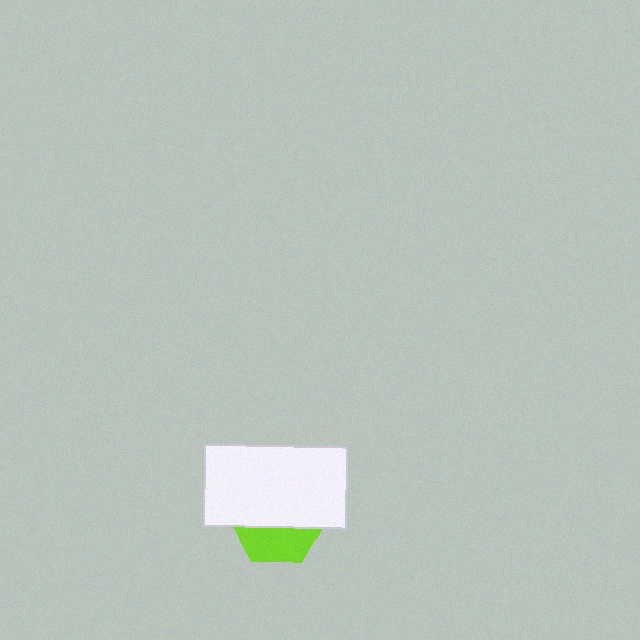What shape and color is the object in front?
The object in front is a white rectangle.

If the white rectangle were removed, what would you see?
You would see the complete lime hexagon.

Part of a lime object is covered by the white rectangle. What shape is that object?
It is a hexagon.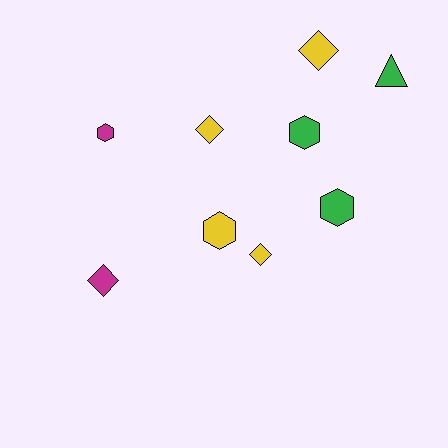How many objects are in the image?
There are 9 objects.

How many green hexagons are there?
There are 2 green hexagons.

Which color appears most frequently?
Yellow, with 4 objects.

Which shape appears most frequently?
Diamond, with 4 objects.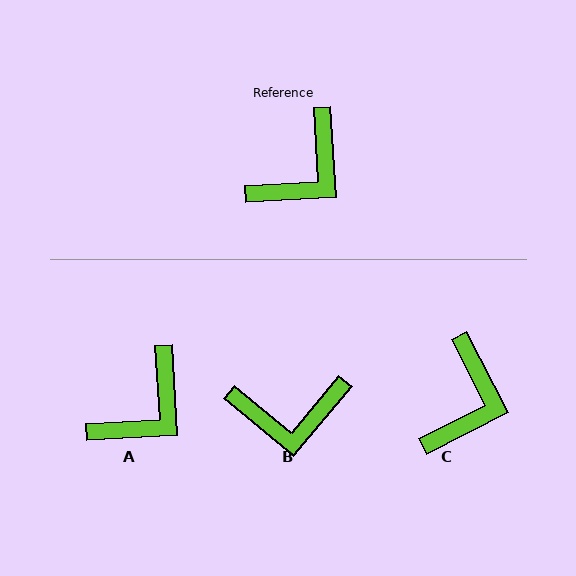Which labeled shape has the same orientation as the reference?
A.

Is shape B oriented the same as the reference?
No, it is off by about 43 degrees.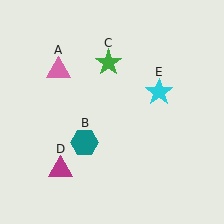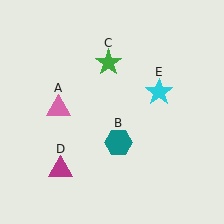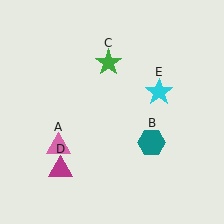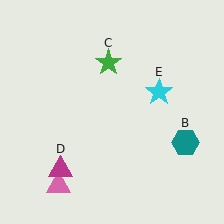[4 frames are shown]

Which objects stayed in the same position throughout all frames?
Green star (object C) and magenta triangle (object D) and cyan star (object E) remained stationary.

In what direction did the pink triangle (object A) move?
The pink triangle (object A) moved down.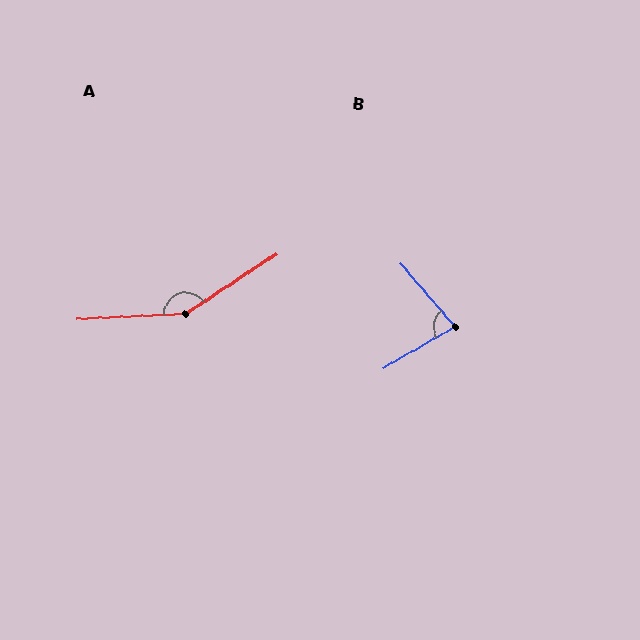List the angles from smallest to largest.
B (80°), A (149°).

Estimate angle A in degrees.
Approximately 149 degrees.